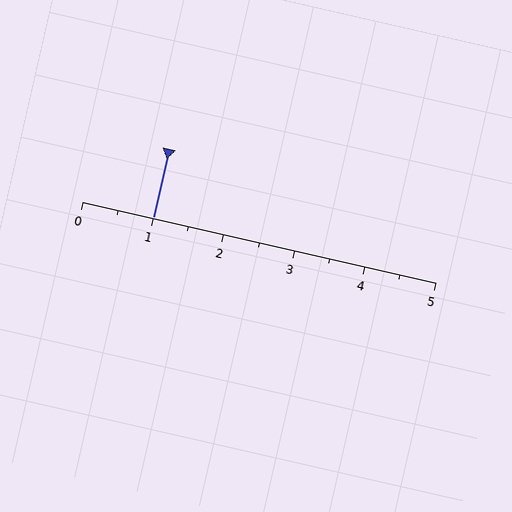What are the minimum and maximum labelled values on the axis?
The axis runs from 0 to 5.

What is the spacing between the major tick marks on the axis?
The major ticks are spaced 1 apart.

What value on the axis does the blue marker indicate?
The marker indicates approximately 1.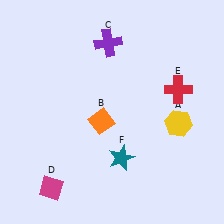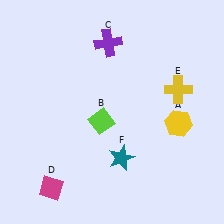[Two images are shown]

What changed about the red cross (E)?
In Image 1, E is red. In Image 2, it changed to yellow.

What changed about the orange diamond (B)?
In Image 1, B is orange. In Image 2, it changed to lime.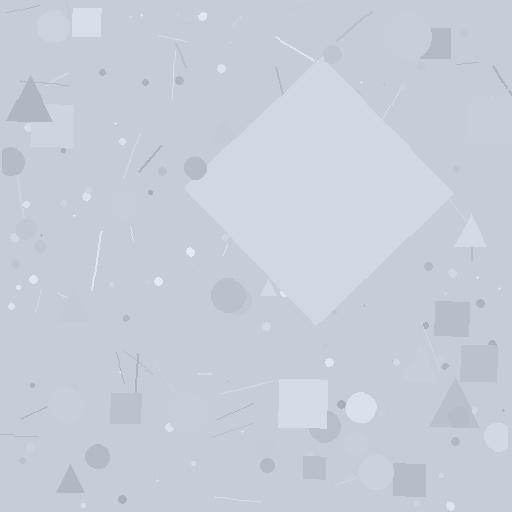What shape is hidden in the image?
A diamond is hidden in the image.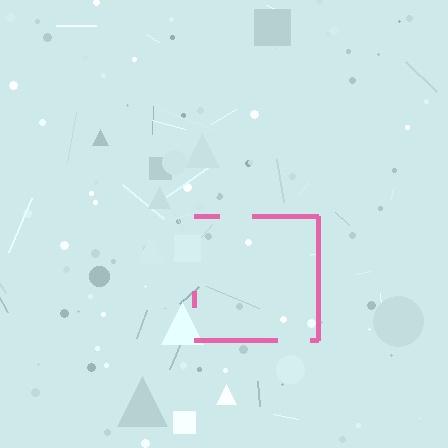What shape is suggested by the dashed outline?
The dashed outline suggests a square.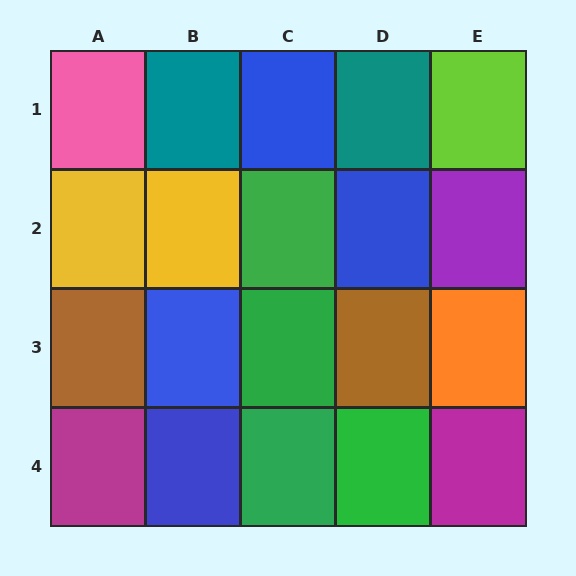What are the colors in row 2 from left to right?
Yellow, yellow, green, blue, purple.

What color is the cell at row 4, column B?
Blue.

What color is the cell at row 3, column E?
Orange.